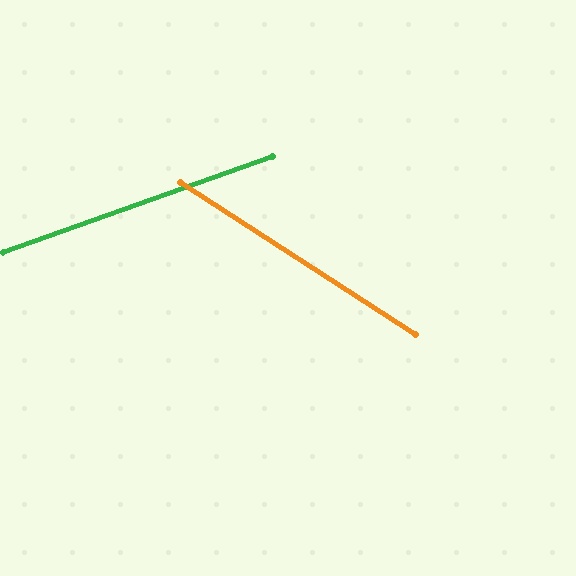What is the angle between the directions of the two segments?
Approximately 52 degrees.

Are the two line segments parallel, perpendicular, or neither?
Neither parallel nor perpendicular — they differ by about 52°.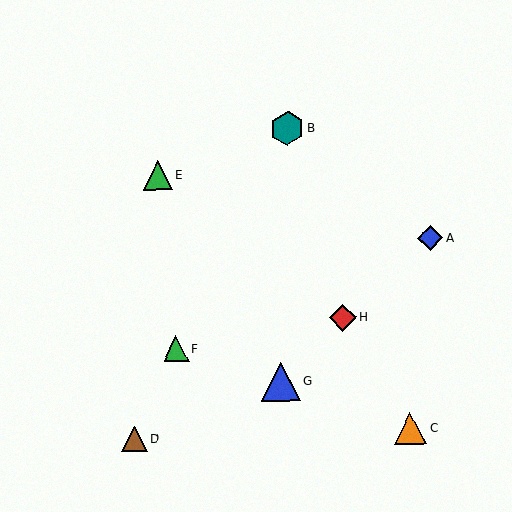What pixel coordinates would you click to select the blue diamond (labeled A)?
Click at (430, 238) to select the blue diamond A.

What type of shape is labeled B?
Shape B is a teal hexagon.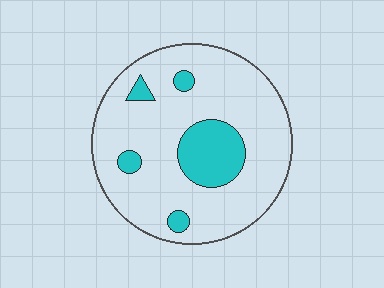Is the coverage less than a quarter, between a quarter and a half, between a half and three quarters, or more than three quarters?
Less than a quarter.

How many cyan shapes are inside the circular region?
5.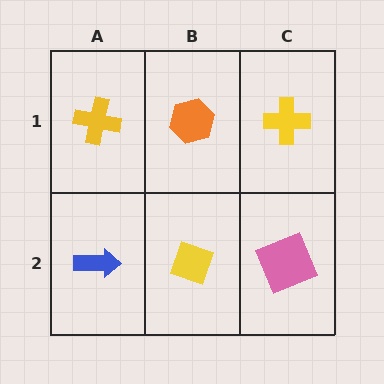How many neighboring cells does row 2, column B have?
3.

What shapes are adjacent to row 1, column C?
A pink square (row 2, column C), an orange hexagon (row 1, column B).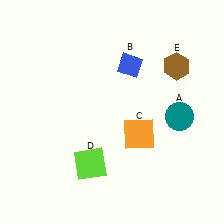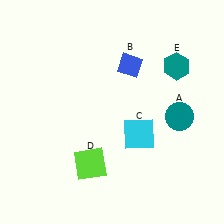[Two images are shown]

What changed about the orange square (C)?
In Image 1, C is orange. In Image 2, it changed to cyan.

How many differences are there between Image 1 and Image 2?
There are 2 differences between the two images.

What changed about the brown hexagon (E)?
In Image 1, E is brown. In Image 2, it changed to teal.